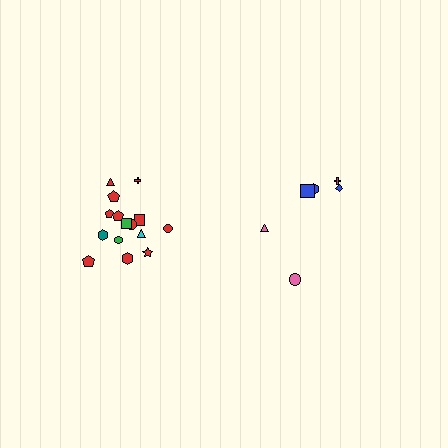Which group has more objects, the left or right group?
The left group.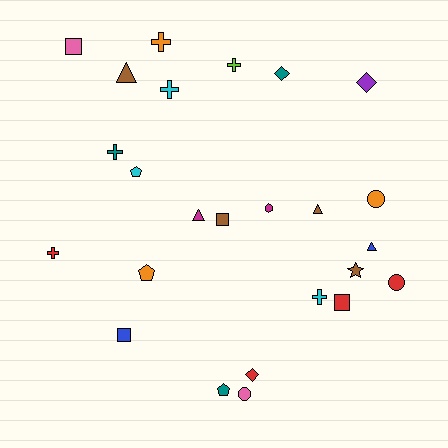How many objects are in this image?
There are 25 objects.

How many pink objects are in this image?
There are 2 pink objects.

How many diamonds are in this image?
There are 3 diamonds.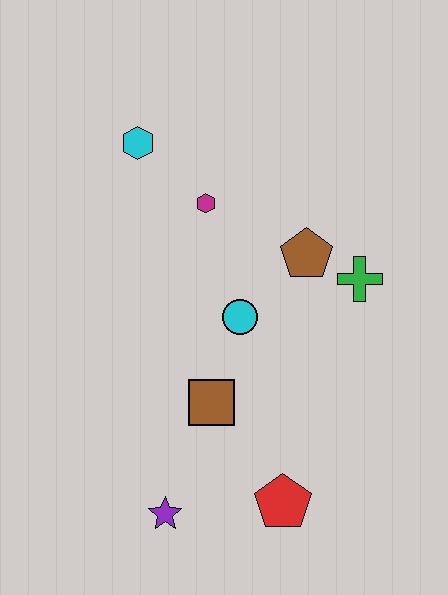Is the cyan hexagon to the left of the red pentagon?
Yes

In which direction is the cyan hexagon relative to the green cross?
The cyan hexagon is to the left of the green cross.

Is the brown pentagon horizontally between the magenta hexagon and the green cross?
Yes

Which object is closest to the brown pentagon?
The green cross is closest to the brown pentagon.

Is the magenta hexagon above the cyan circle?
Yes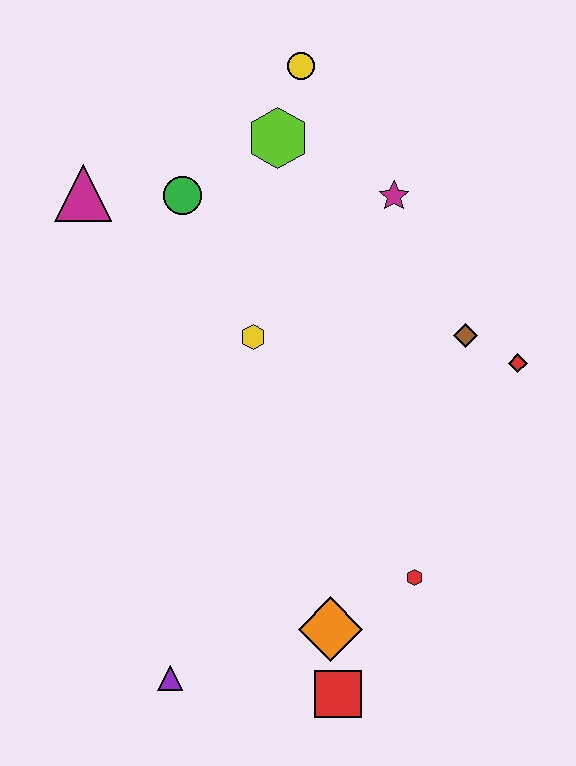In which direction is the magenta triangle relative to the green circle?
The magenta triangle is to the left of the green circle.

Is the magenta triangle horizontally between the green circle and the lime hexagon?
No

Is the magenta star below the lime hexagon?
Yes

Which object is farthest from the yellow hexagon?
The red square is farthest from the yellow hexagon.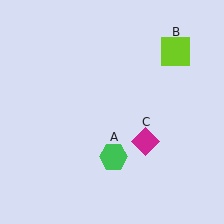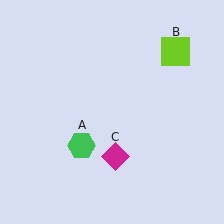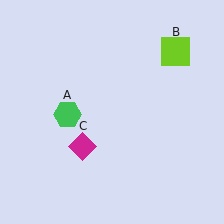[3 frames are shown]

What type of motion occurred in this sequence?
The green hexagon (object A), magenta diamond (object C) rotated clockwise around the center of the scene.